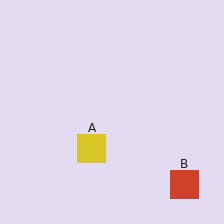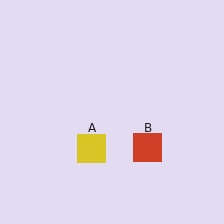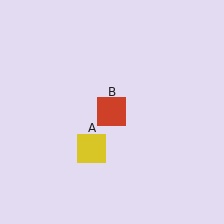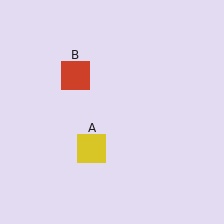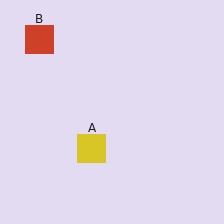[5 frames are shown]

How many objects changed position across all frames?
1 object changed position: red square (object B).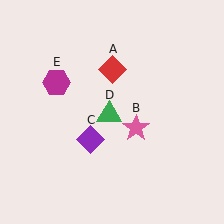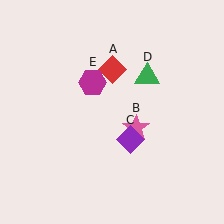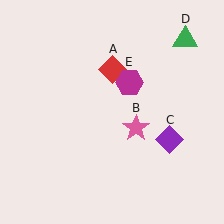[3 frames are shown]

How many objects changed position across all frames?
3 objects changed position: purple diamond (object C), green triangle (object D), magenta hexagon (object E).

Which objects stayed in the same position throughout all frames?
Red diamond (object A) and pink star (object B) remained stationary.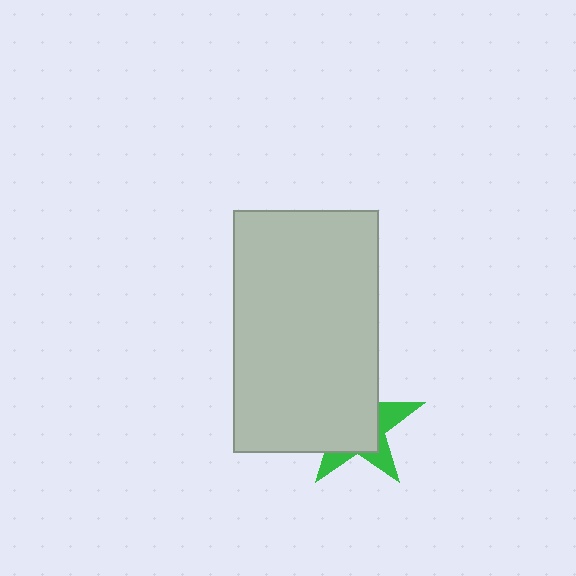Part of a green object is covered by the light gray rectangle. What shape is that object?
It is a star.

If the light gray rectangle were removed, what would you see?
You would see the complete green star.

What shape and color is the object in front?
The object in front is a light gray rectangle.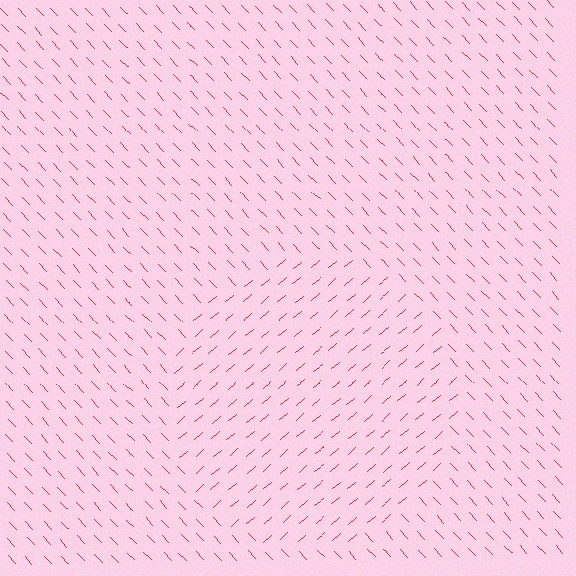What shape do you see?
I see a circle.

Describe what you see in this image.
The image is filled with small red line segments. A circle region in the image has lines oriented differently from the surrounding lines, creating a visible texture boundary.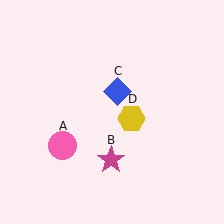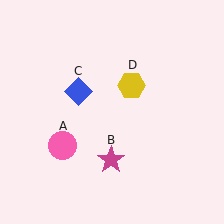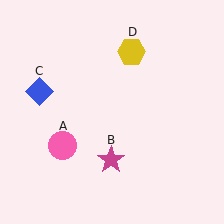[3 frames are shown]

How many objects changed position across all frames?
2 objects changed position: blue diamond (object C), yellow hexagon (object D).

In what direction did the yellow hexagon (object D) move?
The yellow hexagon (object D) moved up.